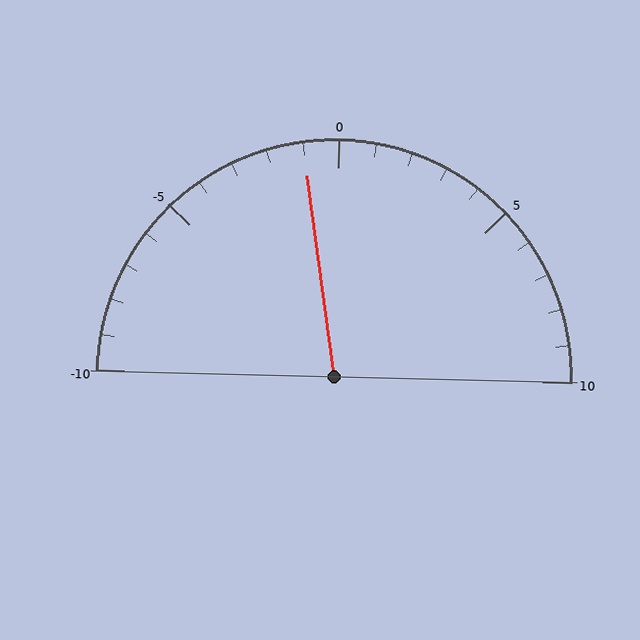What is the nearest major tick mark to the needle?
The nearest major tick mark is 0.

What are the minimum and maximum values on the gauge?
The gauge ranges from -10 to 10.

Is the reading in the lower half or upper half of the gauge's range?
The reading is in the lower half of the range (-10 to 10).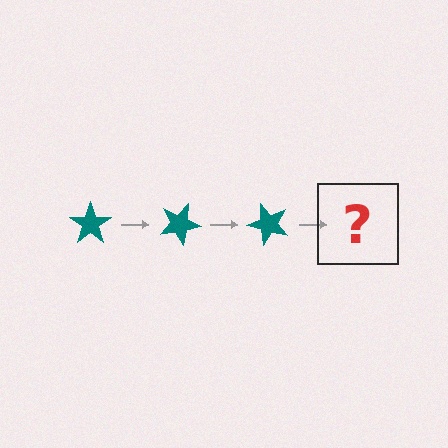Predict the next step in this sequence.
The next step is a teal star rotated 75 degrees.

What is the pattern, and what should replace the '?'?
The pattern is that the star rotates 25 degrees each step. The '?' should be a teal star rotated 75 degrees.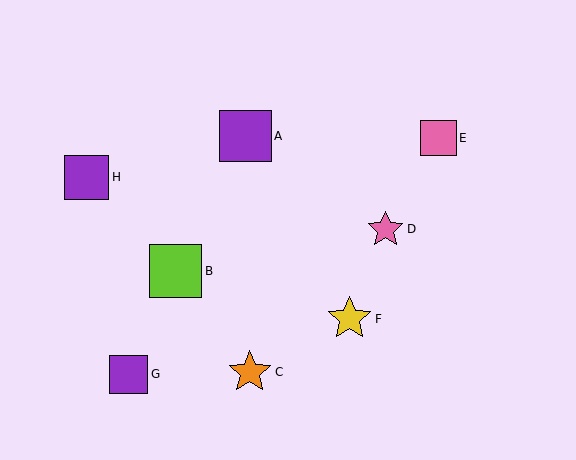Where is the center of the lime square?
The center of the lime square is at (176, 271).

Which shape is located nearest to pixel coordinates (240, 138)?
The purple square (labeled A) at (245, 136) is nearest to that location.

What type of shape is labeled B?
Shape B is a lime square.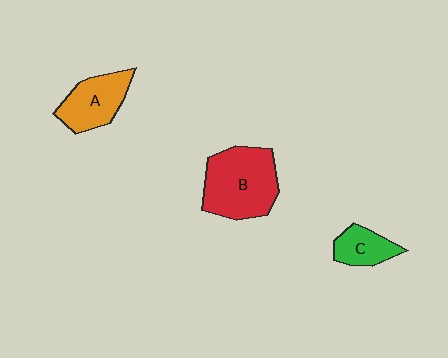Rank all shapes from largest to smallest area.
From largest to smallest: B (red), A (orange), C (green).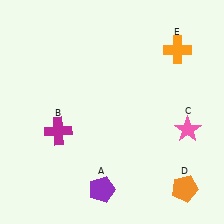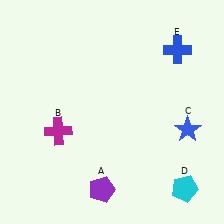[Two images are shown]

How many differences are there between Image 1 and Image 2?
There are 3 differences between the two images.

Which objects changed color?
C changed from pink to blue. D changed from orange to cyan. E changed from orange to blue.